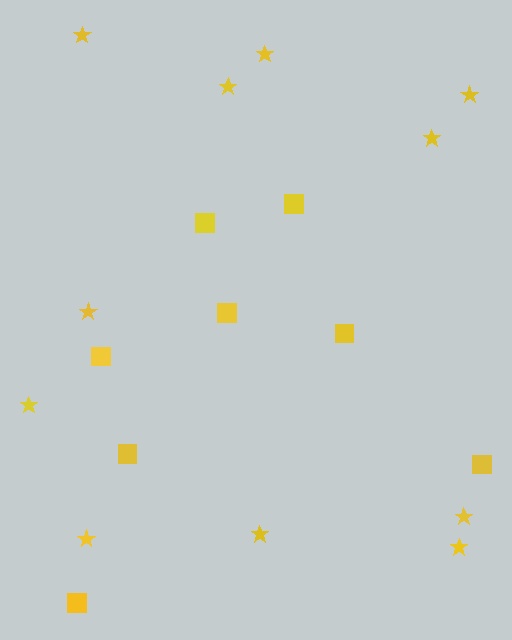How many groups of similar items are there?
There are 2 groups: one group of stars (11) and one group of squares (8).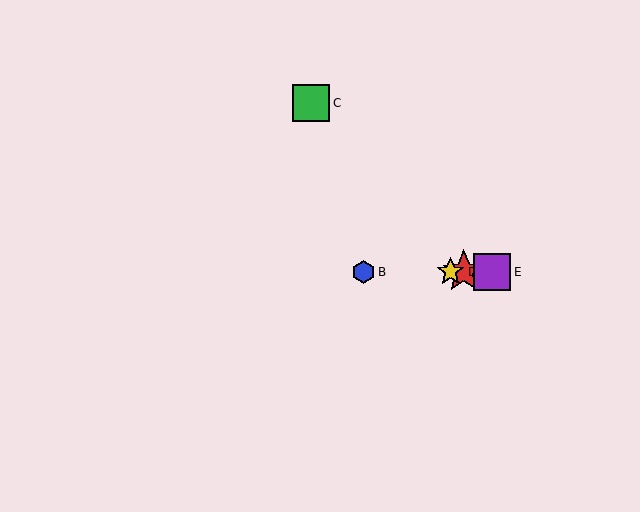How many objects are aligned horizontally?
4 objects (A, B, D, E) are aligned horizontally.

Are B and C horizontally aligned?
No, B is at y≈272 and C is at y≈103.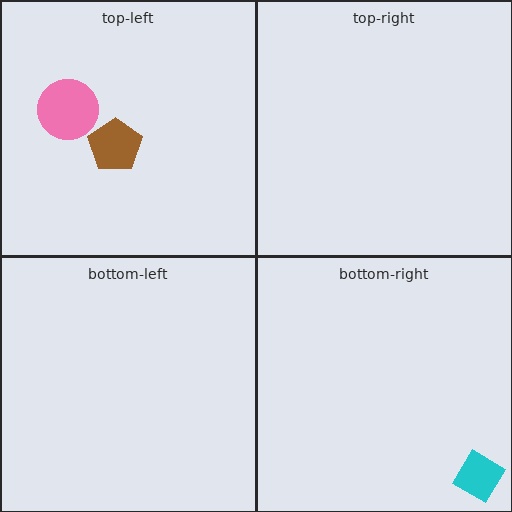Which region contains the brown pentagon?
The top-left region.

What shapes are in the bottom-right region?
The cyan diamond.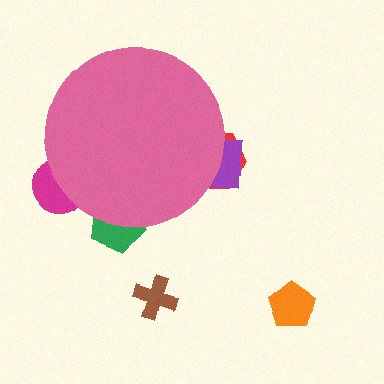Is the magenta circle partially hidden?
Yes, the magenta circle is partially hidden behind the pink circle.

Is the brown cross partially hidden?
No, the brown cross is fully visible.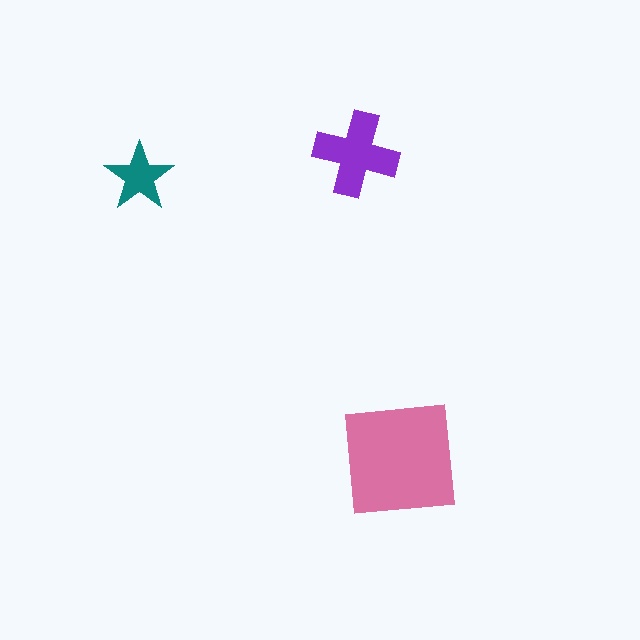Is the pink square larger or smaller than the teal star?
Larger.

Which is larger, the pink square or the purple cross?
The pink square.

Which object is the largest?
The pink square.